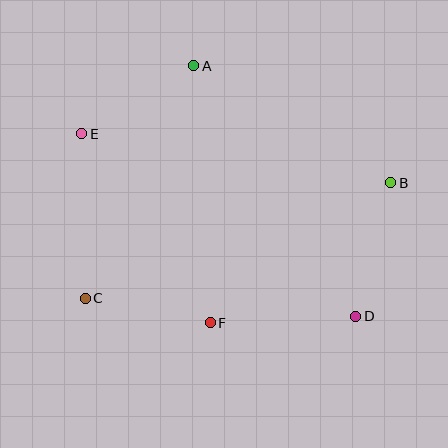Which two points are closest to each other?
Points C and F are closest to each other.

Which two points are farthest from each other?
Points D and E are farthest from each other.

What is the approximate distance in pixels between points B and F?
The distance between B and F is approximately 228 pixels.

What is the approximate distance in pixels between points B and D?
The distance between B and D is approximately 138 pixels.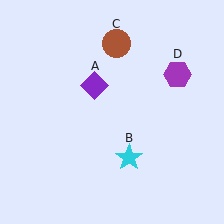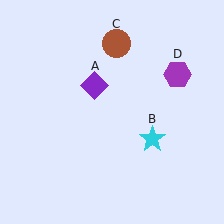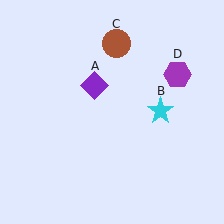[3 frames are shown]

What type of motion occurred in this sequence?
The cyan star (object B) rotated counterclockwise around the center of the scene.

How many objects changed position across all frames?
1 object changed position: cyan star (object B).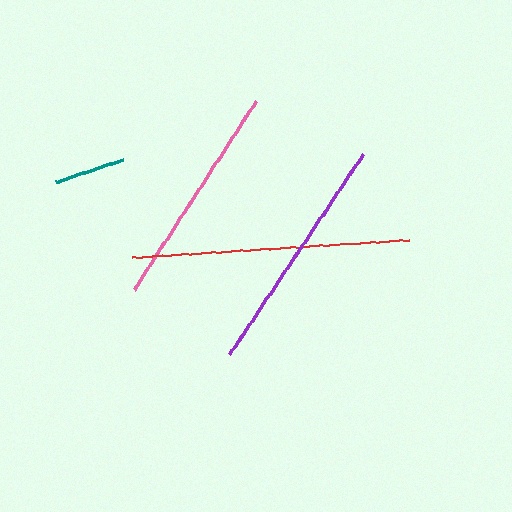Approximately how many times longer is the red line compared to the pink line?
The red line is approximately 1.2 times the length of the pink line.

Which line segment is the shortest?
The teal line is the shortest at approximately 72 pixels.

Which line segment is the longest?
The red line is the longest at approximately 277 pixels.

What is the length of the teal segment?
The teal segment is approximately 72 pixels long.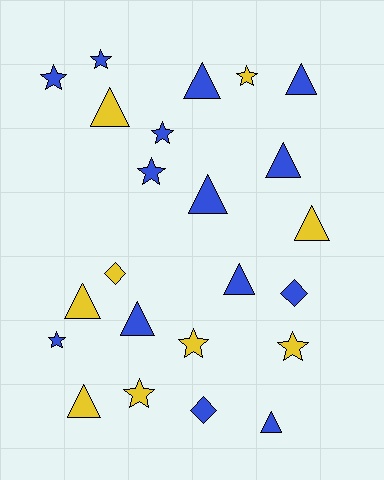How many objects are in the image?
There are 23 objects.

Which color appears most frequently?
Blue, with 14 objects.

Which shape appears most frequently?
Triangle, with 11 objects.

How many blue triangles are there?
There are 7 blue triangles.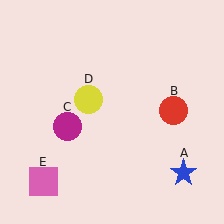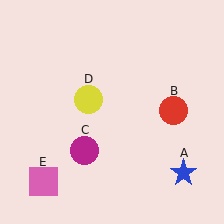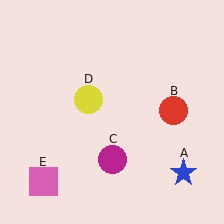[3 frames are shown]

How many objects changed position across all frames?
1 object changed position: magenta circle (object C).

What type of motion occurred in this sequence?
The magenta circle (object C) rotated counterclockwise around the center of the scene.